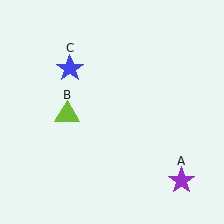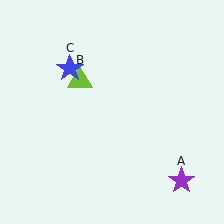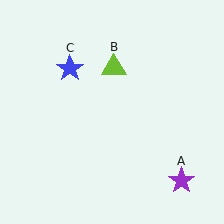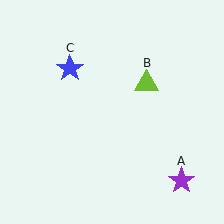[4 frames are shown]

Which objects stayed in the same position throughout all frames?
Purple star (object A) and blue star (object C) remained stationary.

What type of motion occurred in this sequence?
The lime triangle (object B) rotated clockwise around the center of the scene.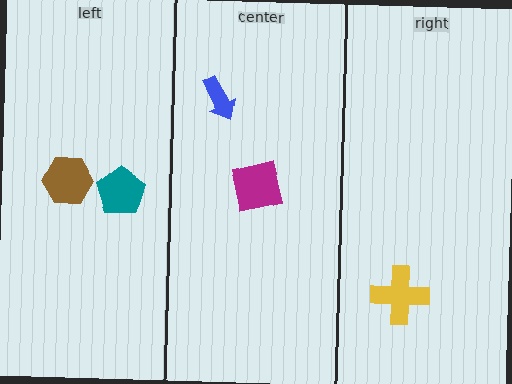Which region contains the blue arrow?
The center region.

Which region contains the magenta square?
The center region.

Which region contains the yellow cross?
The right region.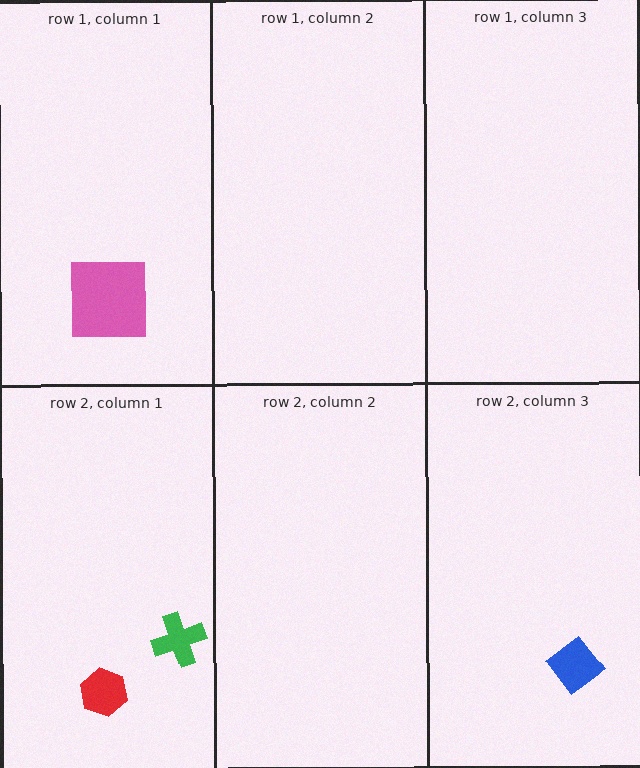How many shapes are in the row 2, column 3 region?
1.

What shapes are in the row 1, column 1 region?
The pink square.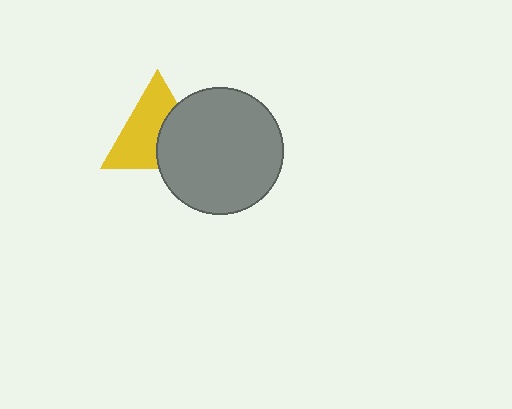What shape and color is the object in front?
The object in front is a gray circle.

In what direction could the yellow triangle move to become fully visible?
The yellow triangle could move left. That would shift it out from behind the gray circle entirely.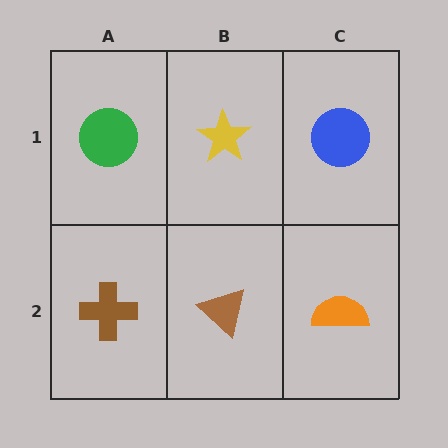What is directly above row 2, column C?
A blue circle.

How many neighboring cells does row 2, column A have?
2.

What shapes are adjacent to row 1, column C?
An orange semicircle (row 2, column C), a yellow star (row 1, column B).